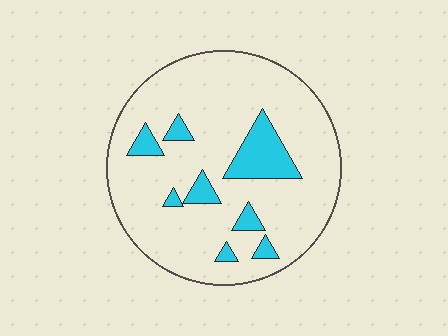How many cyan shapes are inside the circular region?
8.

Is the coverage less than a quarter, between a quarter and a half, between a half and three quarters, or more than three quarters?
Less than a quarter.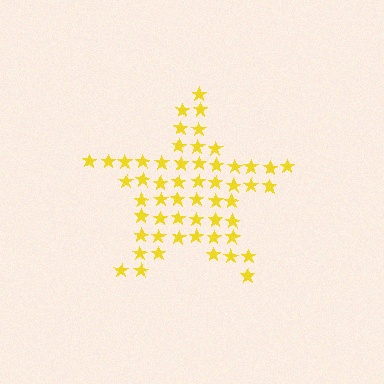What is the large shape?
The large shape is a star.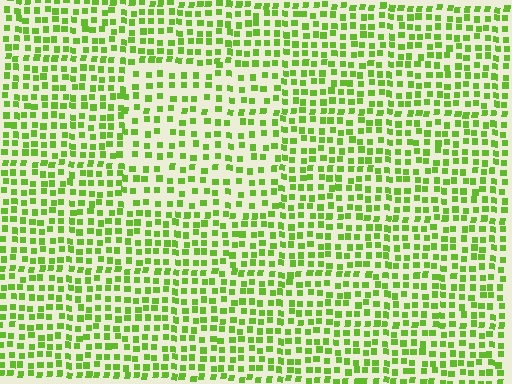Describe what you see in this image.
The image contains small lime elements arranged at two different densities. A rectangle-shaped region is visible where the elements are less densely packed than the surrounding area.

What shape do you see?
I see a rectangle.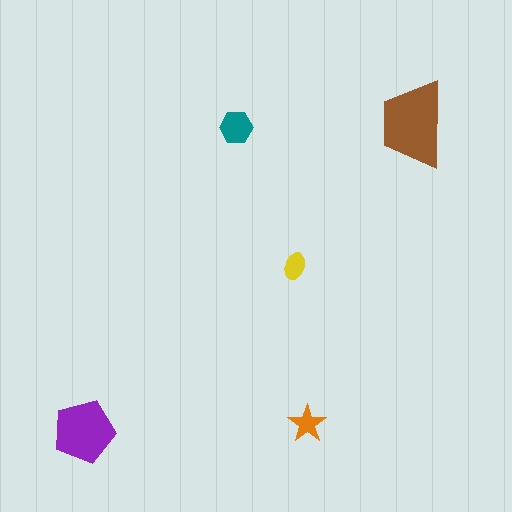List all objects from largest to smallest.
The brown trapezoid, the purple pentagon, the teal hexagon, the orange star, the yellow ellipse.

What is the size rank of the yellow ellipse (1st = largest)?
5th.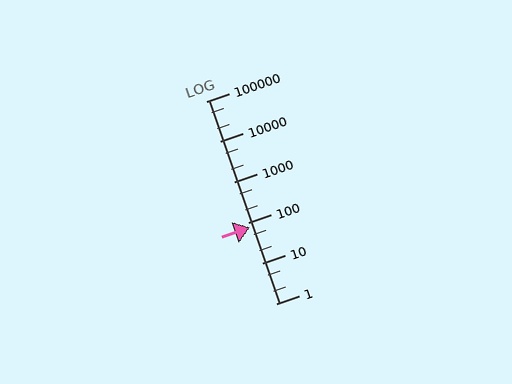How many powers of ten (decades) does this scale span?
The scale spans 5 decades, from 1 to 100000.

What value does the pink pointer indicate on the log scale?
The pointer indicates approximately 74.